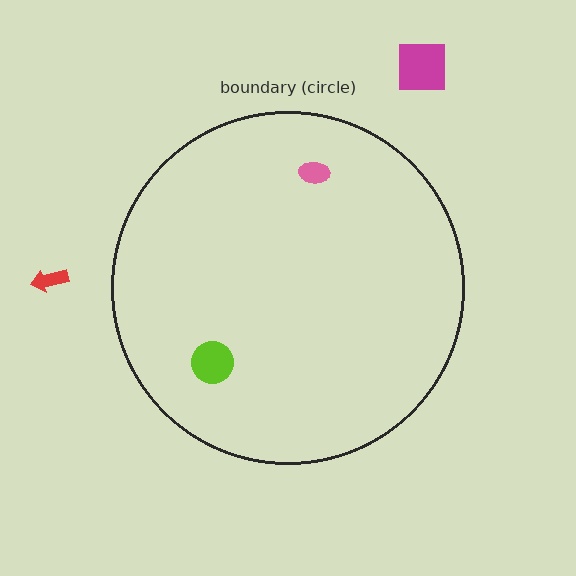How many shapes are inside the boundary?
2 inside, 2 outside.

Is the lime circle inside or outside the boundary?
Inside.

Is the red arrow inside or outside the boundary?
Outside.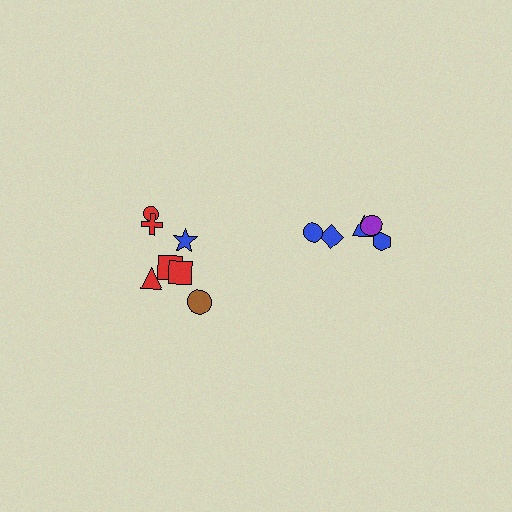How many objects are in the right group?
There are 5 objects.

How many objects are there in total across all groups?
There are 12 objects.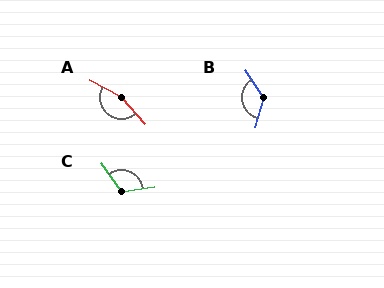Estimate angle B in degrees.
Approximately 131 degrees.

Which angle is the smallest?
C, at approximately 118 degrees.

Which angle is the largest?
A, at approximately 159 degrees.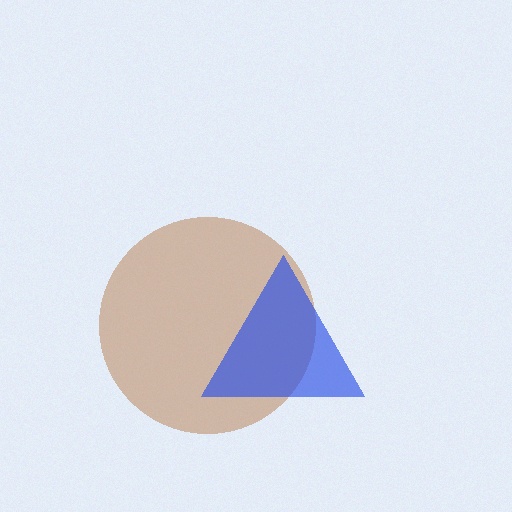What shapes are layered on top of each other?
The layered shapes are: a brown circle, a blue triangle.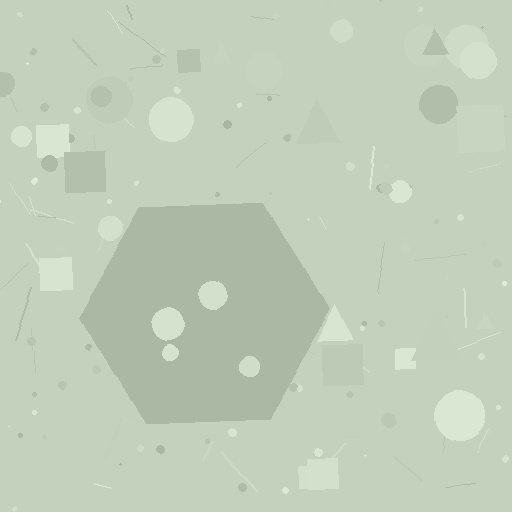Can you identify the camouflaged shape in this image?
The camouflaged shape is a hexagon.